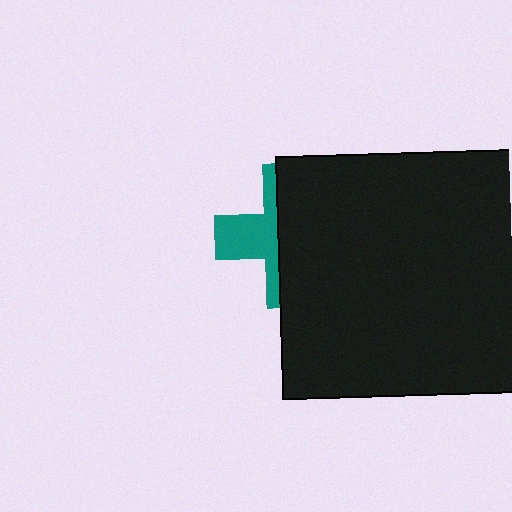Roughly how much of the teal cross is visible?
A small part of it is visible (roughly 37%).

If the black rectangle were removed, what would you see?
You would see the complete teal cross.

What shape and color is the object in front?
The object in front is a black rectangle.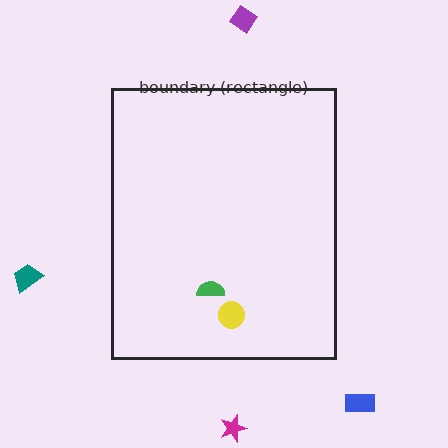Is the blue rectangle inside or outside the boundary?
Outside.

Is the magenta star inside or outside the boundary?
Outside.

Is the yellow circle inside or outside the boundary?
Inside.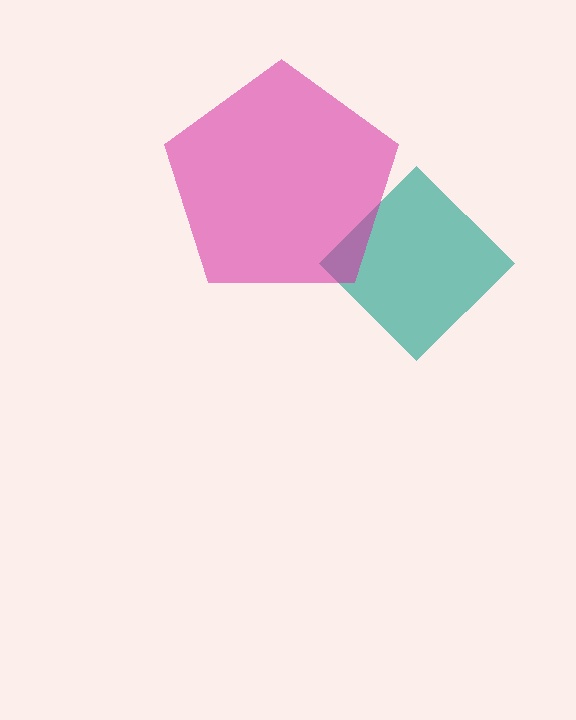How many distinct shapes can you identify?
There are 2 distinct shapes: a teal diamond, a magenta pentagon.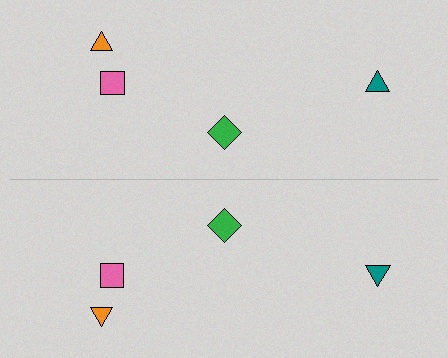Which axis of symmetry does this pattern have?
The pattern has a horizontal axis of symmetry running through the center of the image.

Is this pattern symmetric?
Yes, this pattern has bilateral (reflection) symmetry.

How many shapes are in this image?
There are 8 shapes in this image.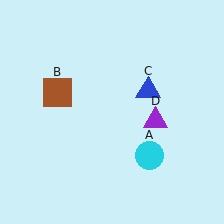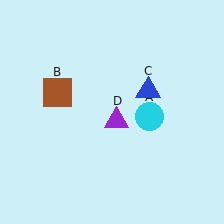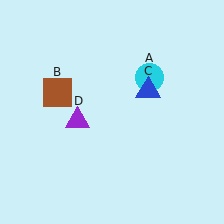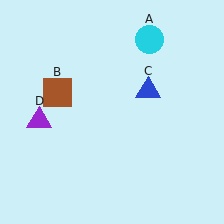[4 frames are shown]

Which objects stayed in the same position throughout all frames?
Brown square (object B) and blue triangle (object C) remained stationary.